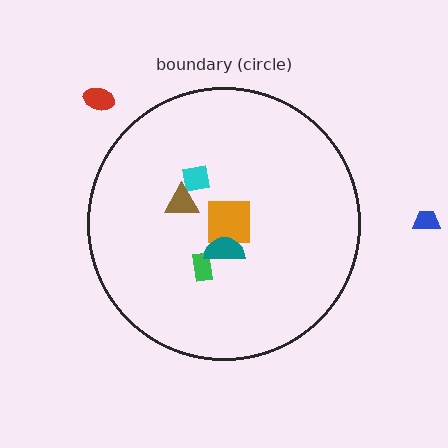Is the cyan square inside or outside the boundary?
Inside.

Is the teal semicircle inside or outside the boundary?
Inside.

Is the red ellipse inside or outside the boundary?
Outside.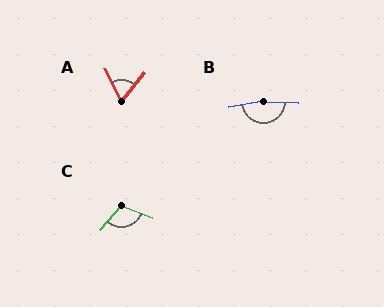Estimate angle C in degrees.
Approximately 109 degrees.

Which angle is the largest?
B, at approximately 169 degrees.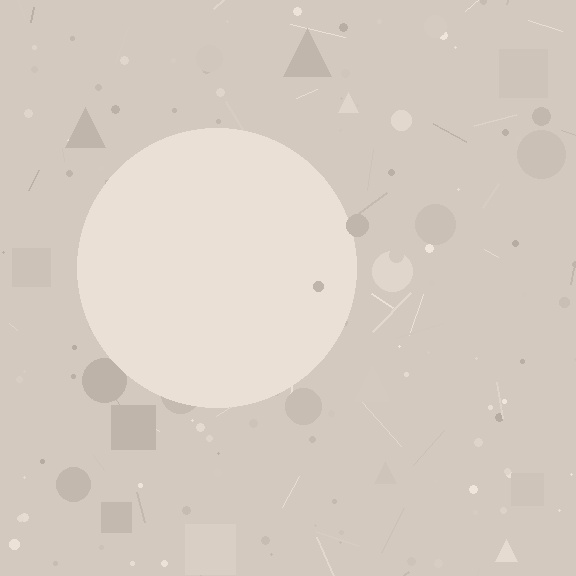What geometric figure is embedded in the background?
A circle is embedded in the background.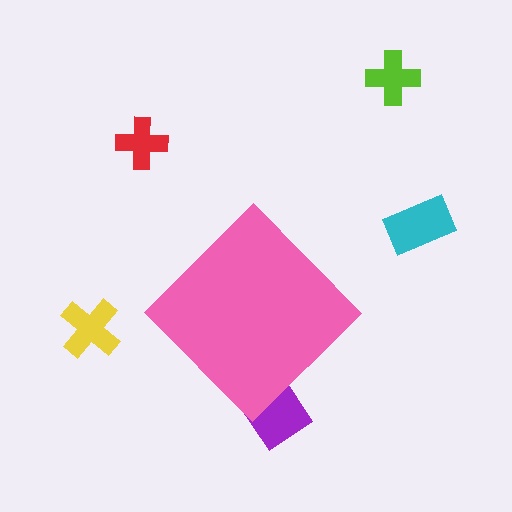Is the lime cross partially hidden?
No, the lime cross is fully visible.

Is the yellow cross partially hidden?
No, the yellow cross is fully visible.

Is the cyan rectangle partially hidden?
No, the cyan rectangle is fully visible.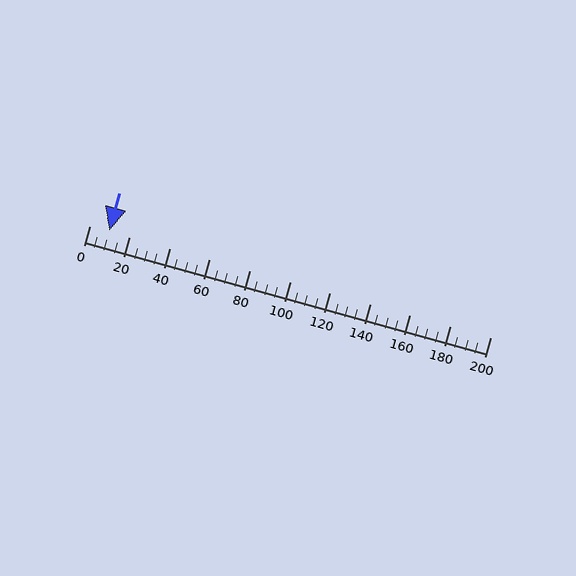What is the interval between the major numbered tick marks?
The major tick marks are spaced 20 units apart.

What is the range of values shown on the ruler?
The ruler shows values from 0 to 200.